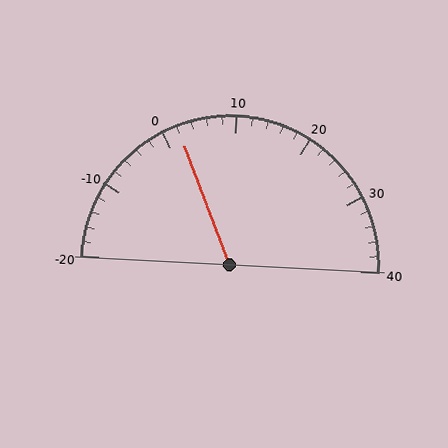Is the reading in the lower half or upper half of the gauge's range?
The reading is in the lower half of the range (-20 to 40).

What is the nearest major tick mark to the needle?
The nearest major tick mark is 0.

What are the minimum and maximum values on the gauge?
The gauge ranges from -20 to 40.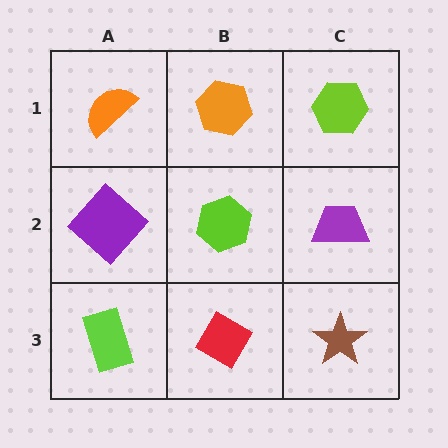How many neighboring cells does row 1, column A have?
2.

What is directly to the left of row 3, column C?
A red diamond.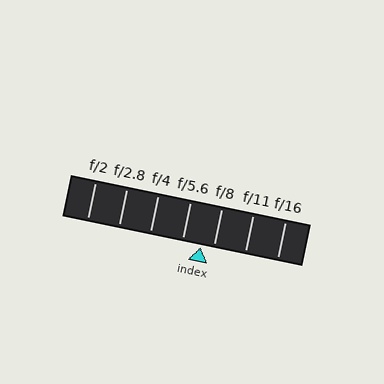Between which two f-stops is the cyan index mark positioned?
The index mark is between f/5.6 and f/8.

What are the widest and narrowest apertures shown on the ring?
The widest aperture shown is f/2 and the narrowest is f/16.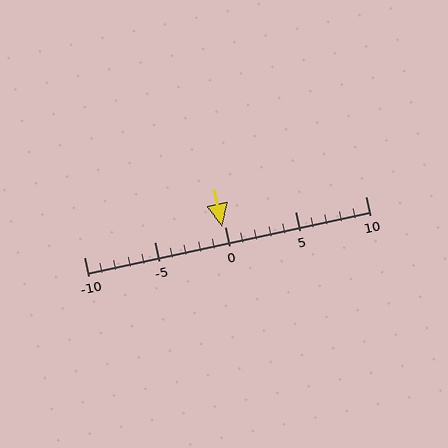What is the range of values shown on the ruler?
The ruler shows values from -10 to 10.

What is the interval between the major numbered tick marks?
The major tick marks are spaced 5 units apart.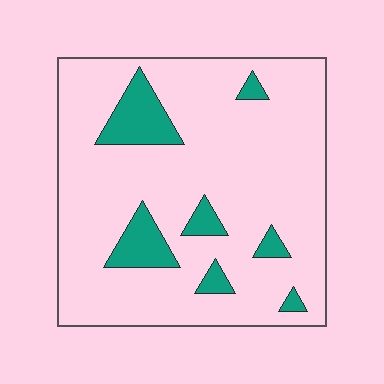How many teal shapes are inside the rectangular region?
7.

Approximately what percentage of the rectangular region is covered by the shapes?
Approximately 15%.